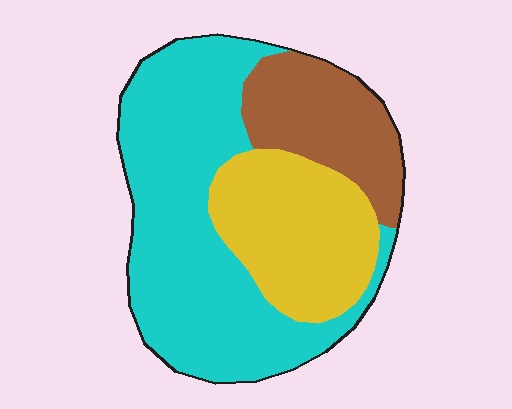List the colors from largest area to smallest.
From largest to smallest: cyan, yellow, brown.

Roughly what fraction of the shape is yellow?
Yellow covers around 25% of the shape.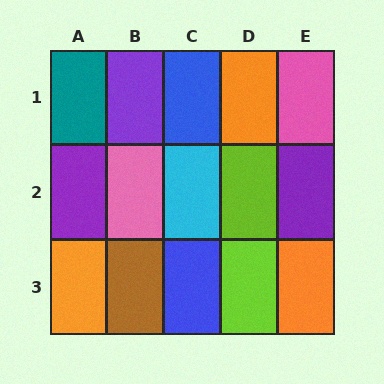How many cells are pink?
2 cells are pink.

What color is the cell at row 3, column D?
Lime.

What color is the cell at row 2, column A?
Purple.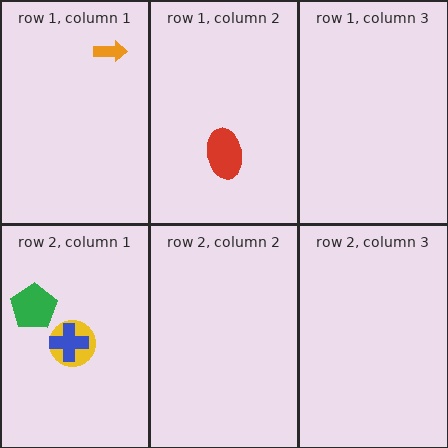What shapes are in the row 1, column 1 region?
The orange arrow.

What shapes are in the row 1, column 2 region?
The red ellipse.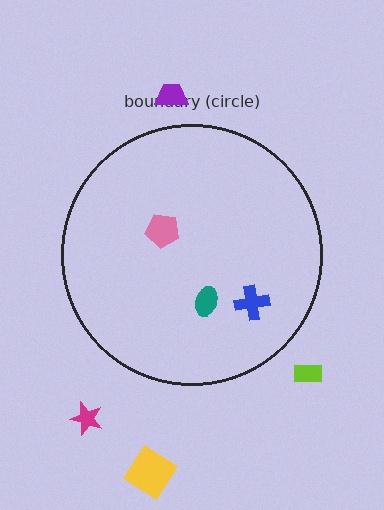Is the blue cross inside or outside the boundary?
Inside.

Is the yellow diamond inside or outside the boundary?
Outside.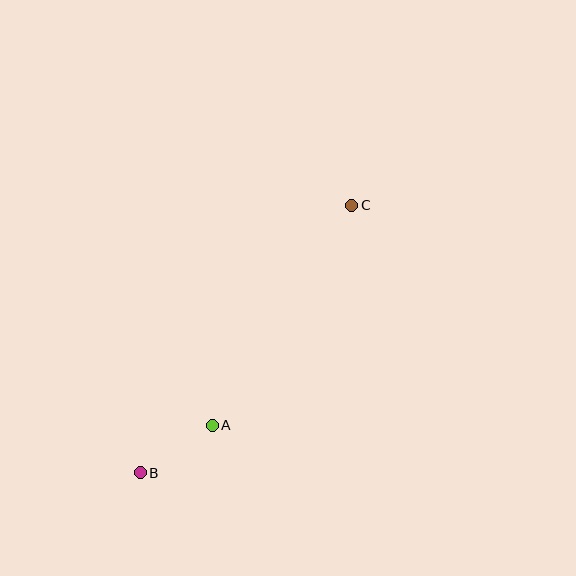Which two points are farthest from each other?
Points B and C are farthest from each other.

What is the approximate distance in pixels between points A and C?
The distance between A and C is approximately 260 pixels.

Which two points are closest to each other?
Points A and B are closest to each other.